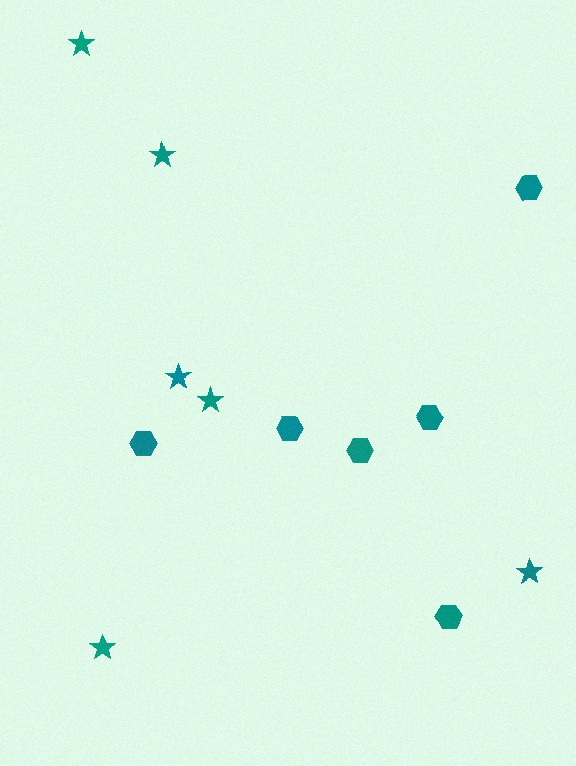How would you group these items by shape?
There are 2 groups: one group of hexagons (6) and one group of stars (6).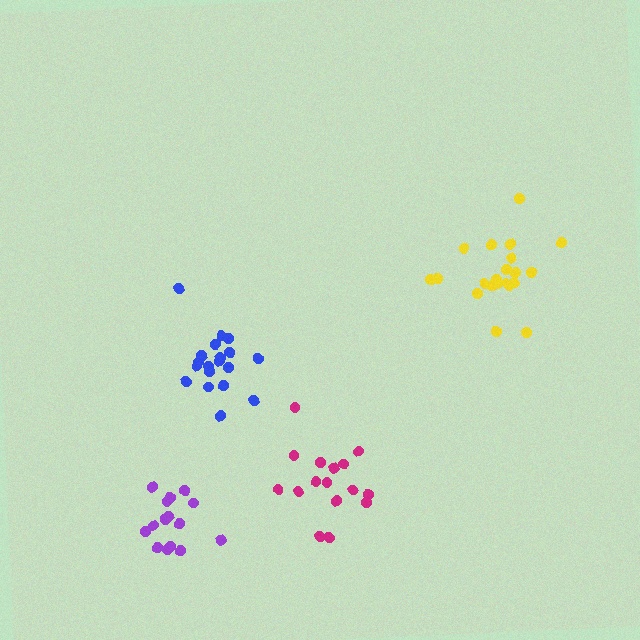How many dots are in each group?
Group 1: 19 dots, Group 2: 21 dots, Group 3: 16 dots, Group 4: 15 dots (71 total).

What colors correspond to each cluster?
The clusters are colored: blue, yellow, magenta, purple.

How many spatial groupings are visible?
There are 4 spatial groupings.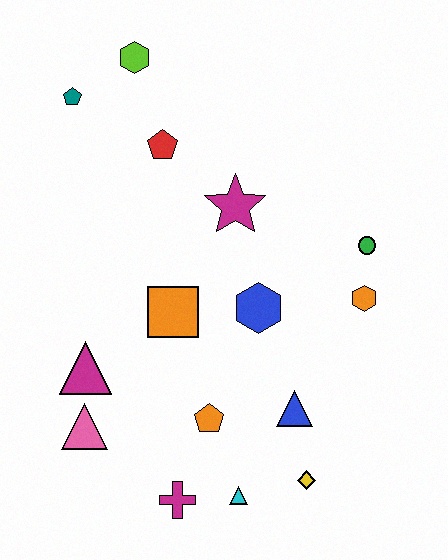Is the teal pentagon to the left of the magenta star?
Yes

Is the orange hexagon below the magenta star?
Yes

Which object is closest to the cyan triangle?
The magenta cross is closest to the cyan triangle.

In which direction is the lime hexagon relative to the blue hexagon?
The lime hexagon is above the blue hexagon.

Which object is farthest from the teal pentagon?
The yellow diamond is farthest from the teal pentagon.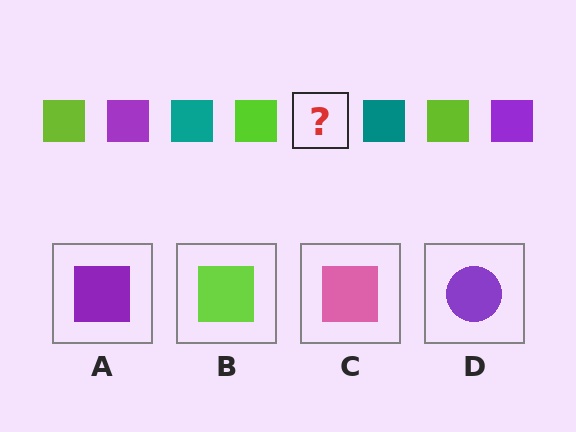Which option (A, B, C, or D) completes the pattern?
A.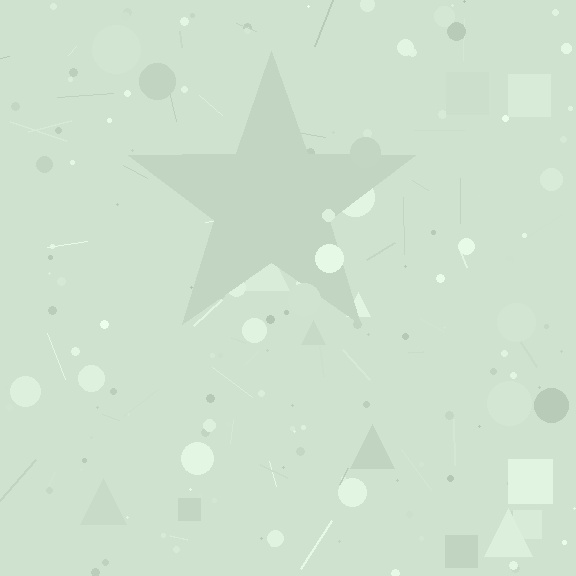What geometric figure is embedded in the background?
A star is embedded in the background.